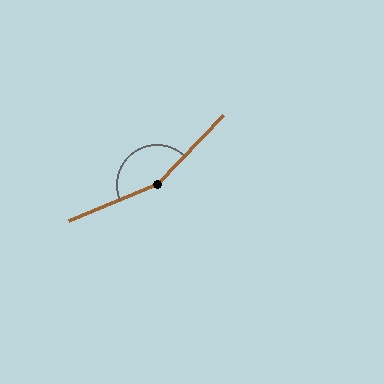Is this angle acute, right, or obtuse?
It is obtuse.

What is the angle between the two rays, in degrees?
Approximately 156 degrees.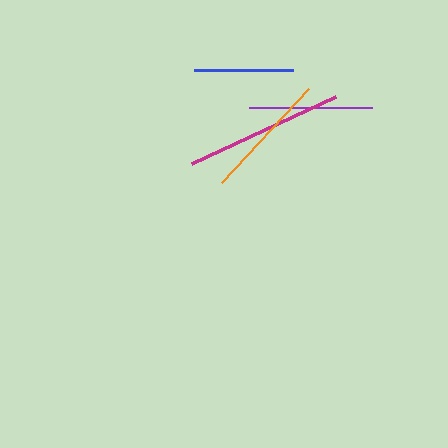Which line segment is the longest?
The magenta line is the longest at approximately 159 pixels.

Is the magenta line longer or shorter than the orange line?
The magenta line is longer than the orange line.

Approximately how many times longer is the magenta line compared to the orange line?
The magenta line is approximately 1.2 times the length of the orange line.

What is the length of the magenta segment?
The magenta segment is approximately 159 pixels long.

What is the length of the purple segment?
The purple segment is approximately 123 pixels long.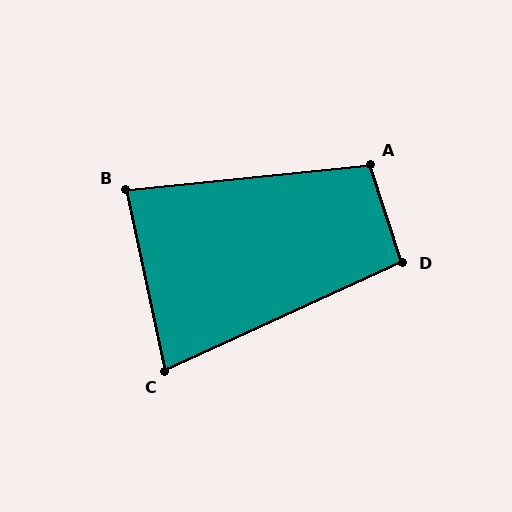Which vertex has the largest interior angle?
A, at approximately 102 degrees.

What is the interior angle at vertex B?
Approximately 83 degrees (acute).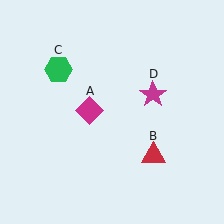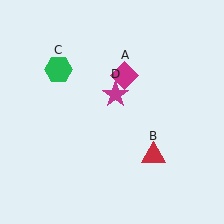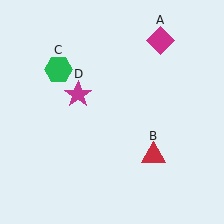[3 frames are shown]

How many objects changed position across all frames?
2 objects changed position: magenta diamond (object A), magenta star (object D).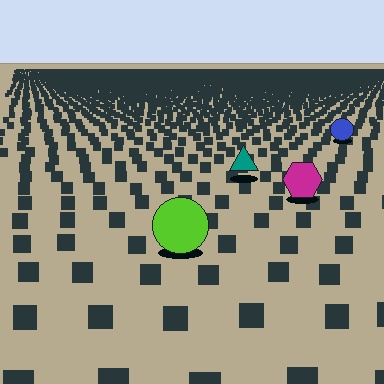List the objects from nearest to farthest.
From nearest to farthest: the lime circle, the magenta hexagon, the teal triangle, the blue circle.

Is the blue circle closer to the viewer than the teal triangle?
No. The teal triangle is closer — you can tell from the texture gradient: the ground texture is coarser near it.